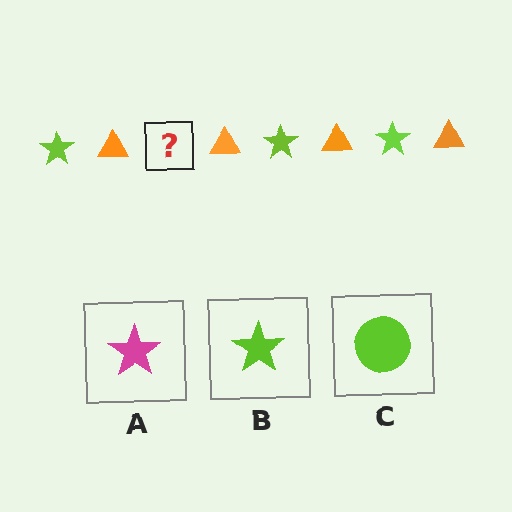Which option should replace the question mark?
Option B.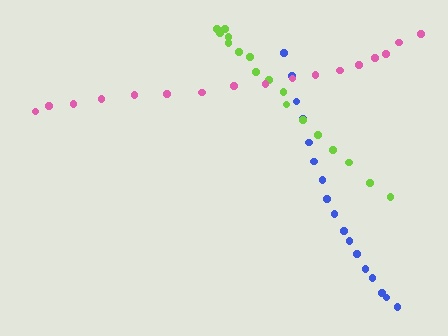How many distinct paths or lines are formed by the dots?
There are 3 distinct paths.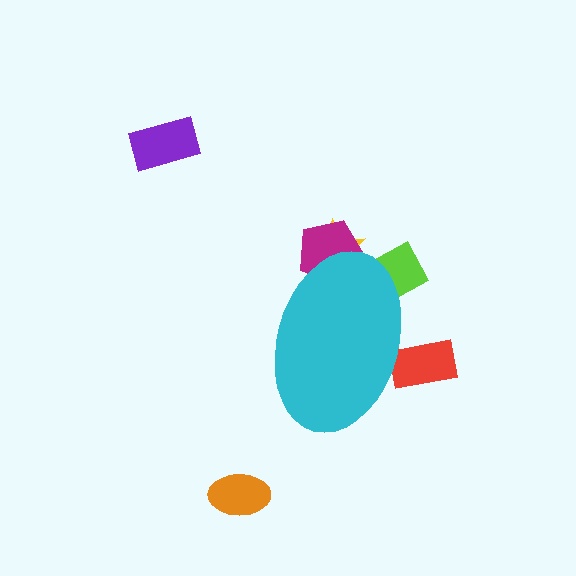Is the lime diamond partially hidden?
Yes, the lime diamond is partially hidden behind the cyan ellipse.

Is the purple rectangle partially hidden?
No, the purple rectangle is fully visible.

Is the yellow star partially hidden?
Yes, the yellow star is partially hidden behind the cyan ellipse.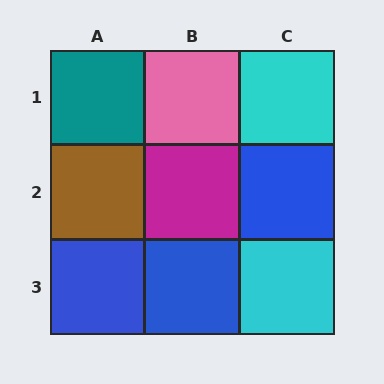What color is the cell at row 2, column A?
Brown.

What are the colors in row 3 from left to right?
Blue, blue, cyan.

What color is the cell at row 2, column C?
Blue.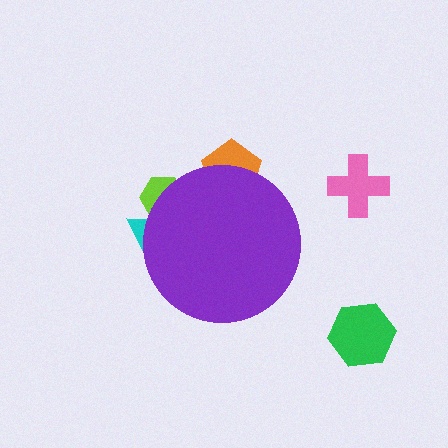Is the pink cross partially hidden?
No, the pink cross is fully visible.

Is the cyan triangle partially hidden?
Yes, the cyan triangle is partially hidden behind the purple circle.